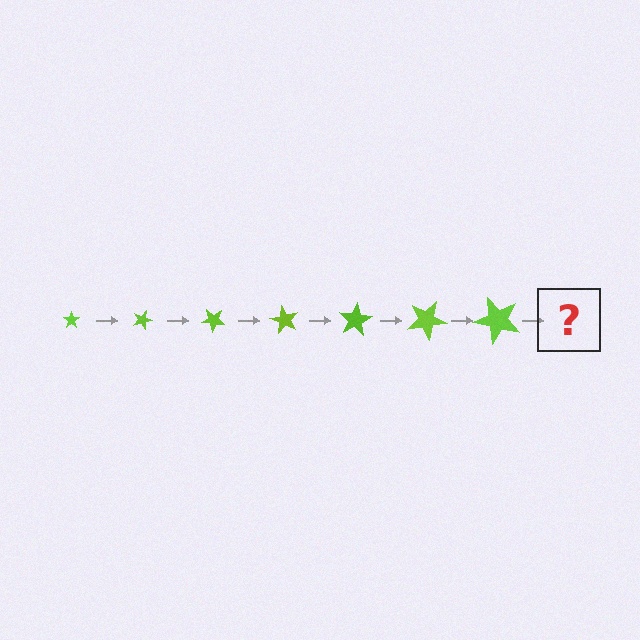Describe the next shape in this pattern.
It should be a star, larger than the previous one and rotated 140 degrees from the start.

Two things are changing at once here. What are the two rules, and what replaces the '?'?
The two rules are that the star grows larger each step and it rotates 20 degrees each step. The '?' should be a star, larger than the previous one and rotated 140 degrees from the start.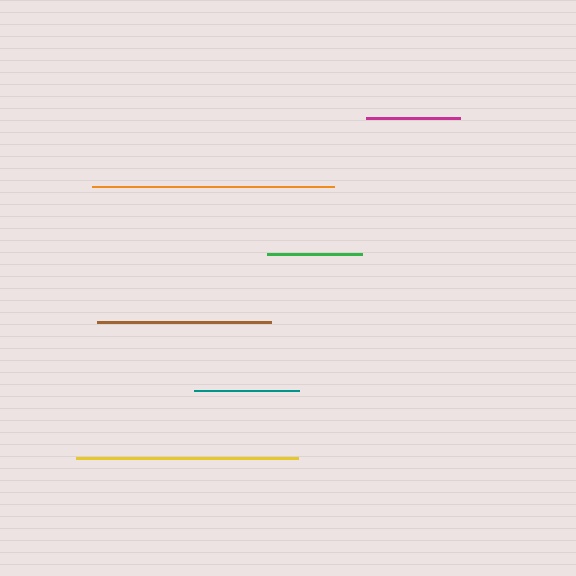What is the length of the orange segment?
The orange segment is approximately 242 pixels long.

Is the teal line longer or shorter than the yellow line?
The yellow line is longer than the teal line.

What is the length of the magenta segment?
The magenta segment is approximately 94 pixels long.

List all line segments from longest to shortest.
From longest to shortest: orange, yellow, brown, teal, green, magenta.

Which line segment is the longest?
The orange line is the longest at approximately 242 pixels.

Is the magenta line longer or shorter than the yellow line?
The yellow line is longer than the magenta line.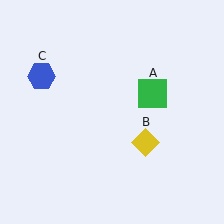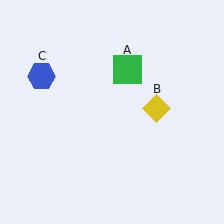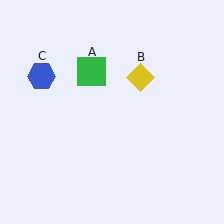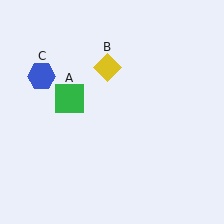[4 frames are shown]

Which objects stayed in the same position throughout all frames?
Blue hexagon (object C) remained stationary.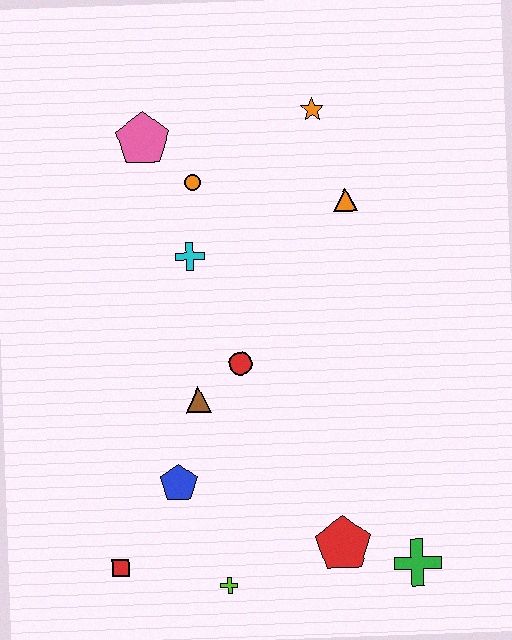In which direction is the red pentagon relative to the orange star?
The red pentagon is below the orange star.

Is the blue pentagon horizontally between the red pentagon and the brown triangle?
No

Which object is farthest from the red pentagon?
The pink pentagon is farthest from the red pentagon.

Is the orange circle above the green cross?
Yes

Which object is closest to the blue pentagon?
The brown triangle is closest to the blue pentagon.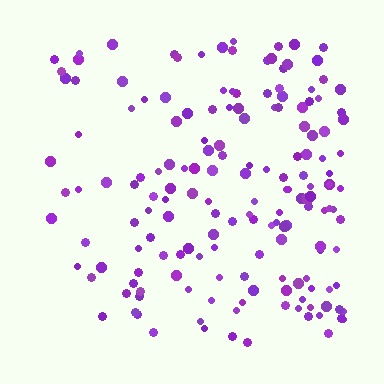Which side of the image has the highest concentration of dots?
The right.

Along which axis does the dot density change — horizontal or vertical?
Horizontal.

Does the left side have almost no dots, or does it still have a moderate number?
Still a moderate number, just noticeably fewer than the right.